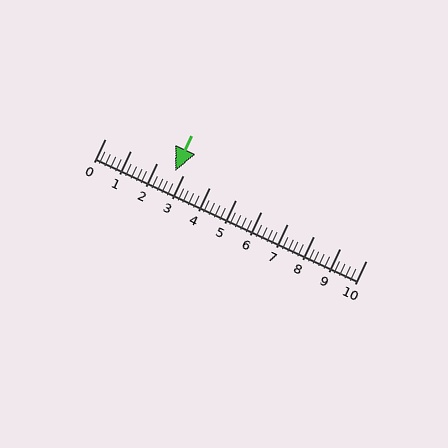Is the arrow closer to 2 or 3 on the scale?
The arrow is closer to 3.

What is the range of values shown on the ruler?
The ruler shows values from 0 to 10.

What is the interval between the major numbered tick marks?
The major tick marks are spaced 1 units apart.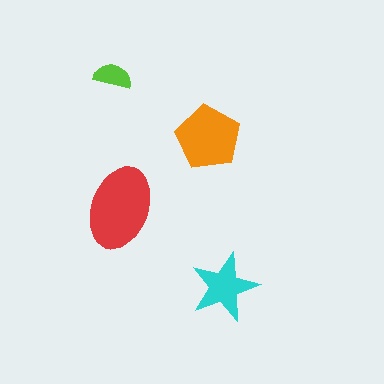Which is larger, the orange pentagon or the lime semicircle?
The orange pentagon.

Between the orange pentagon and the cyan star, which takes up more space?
The orange pentagon.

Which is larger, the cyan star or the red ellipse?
The red ellipse.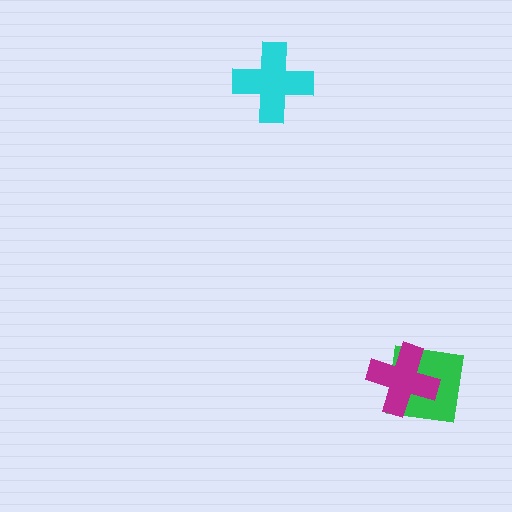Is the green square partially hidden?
Yes, it is partially covered by another shape.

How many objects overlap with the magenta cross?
1 object overlaps with the magenta cross.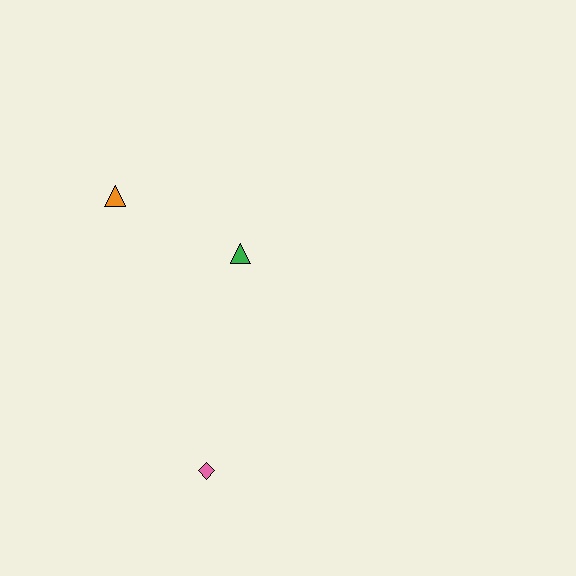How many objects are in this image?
There are 3 objects.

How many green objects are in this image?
There is 1 green object.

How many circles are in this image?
There are no circles.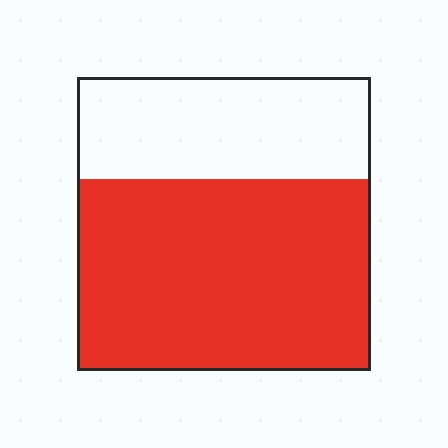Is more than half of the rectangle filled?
Yes.